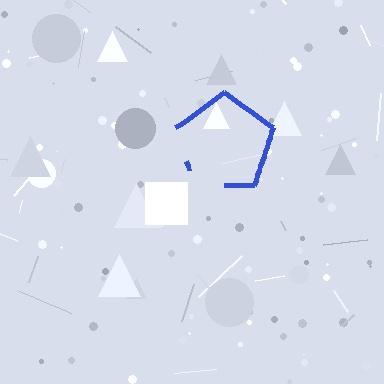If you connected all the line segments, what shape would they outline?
They would outline a pentagon.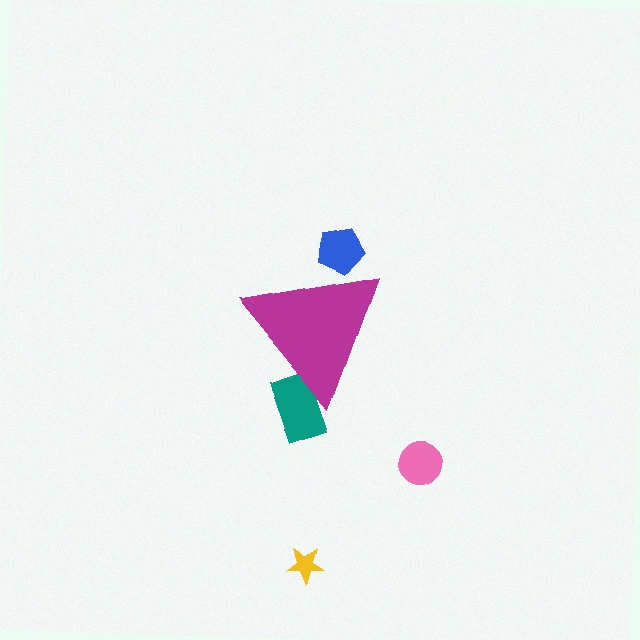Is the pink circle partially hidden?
No, the pink circle is fully visible.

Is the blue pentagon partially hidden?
Yes, the blue pentagon is partially hidden behind the magenta triangle.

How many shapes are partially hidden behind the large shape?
2 shapes are partially hidden.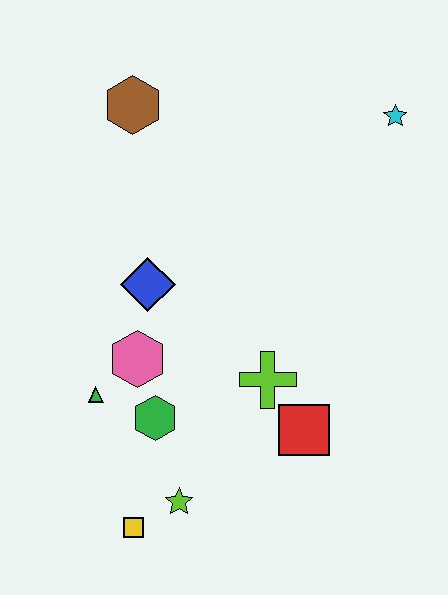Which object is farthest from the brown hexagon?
The yellow square is farthest from the brown hexagon.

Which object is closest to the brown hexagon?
The blue diamond is closest to the brown hexagon.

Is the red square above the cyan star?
No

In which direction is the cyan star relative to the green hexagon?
The cyan star is above the green hexagon.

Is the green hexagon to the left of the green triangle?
No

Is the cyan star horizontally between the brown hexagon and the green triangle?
No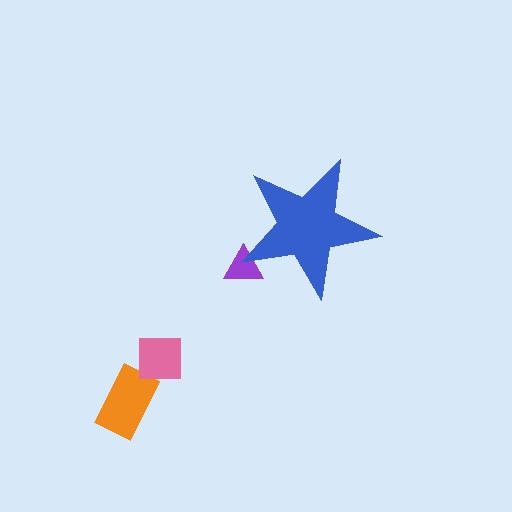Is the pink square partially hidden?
No, the pink square is fully visible.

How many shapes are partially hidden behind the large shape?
1 shape is partially hidden.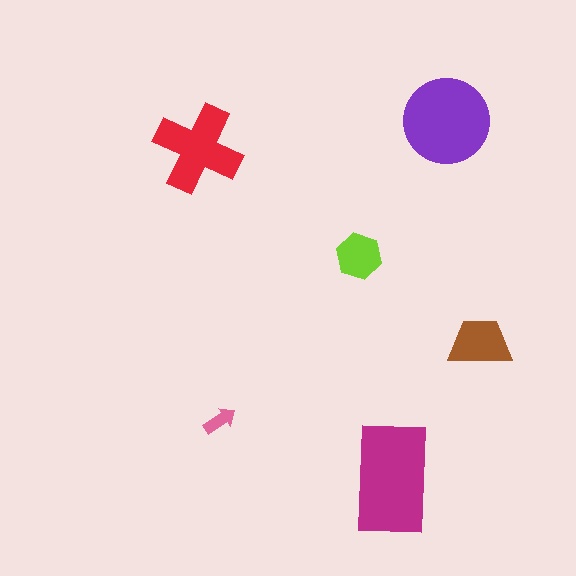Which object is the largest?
The magenta rectangle.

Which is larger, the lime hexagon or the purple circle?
The purple circle.